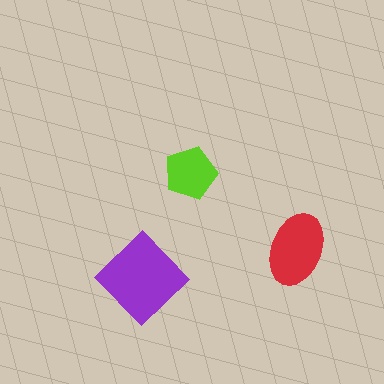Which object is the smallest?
The lime pentagon.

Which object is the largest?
The purple diamond.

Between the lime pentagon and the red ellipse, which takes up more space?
The red ellipse.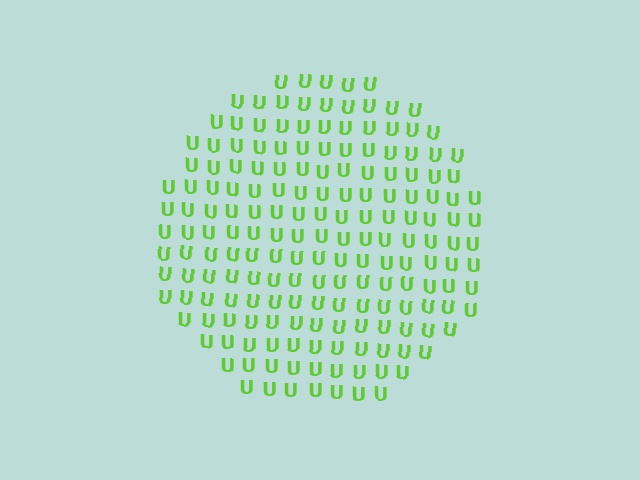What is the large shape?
The large shape is a circle.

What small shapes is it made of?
It is made of small letter U's.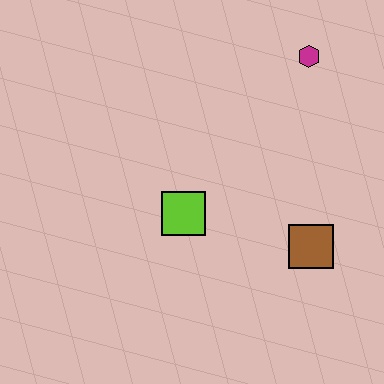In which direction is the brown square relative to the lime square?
The brown square is to the right of the lime square.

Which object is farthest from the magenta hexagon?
The lime square is farthest from the magenta hexagon.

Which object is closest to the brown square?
The lime square is closest to the brown square.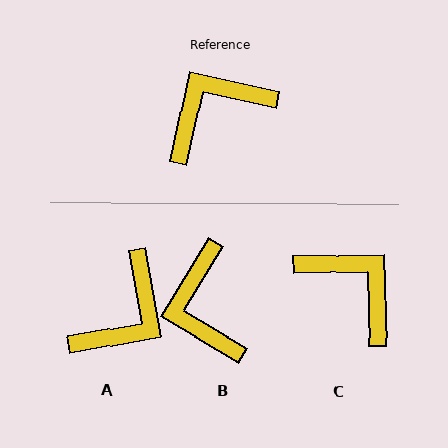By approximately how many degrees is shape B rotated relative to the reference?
Approximately 71 degrees counter-clockwise.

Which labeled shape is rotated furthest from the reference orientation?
A, about 158 degrees away.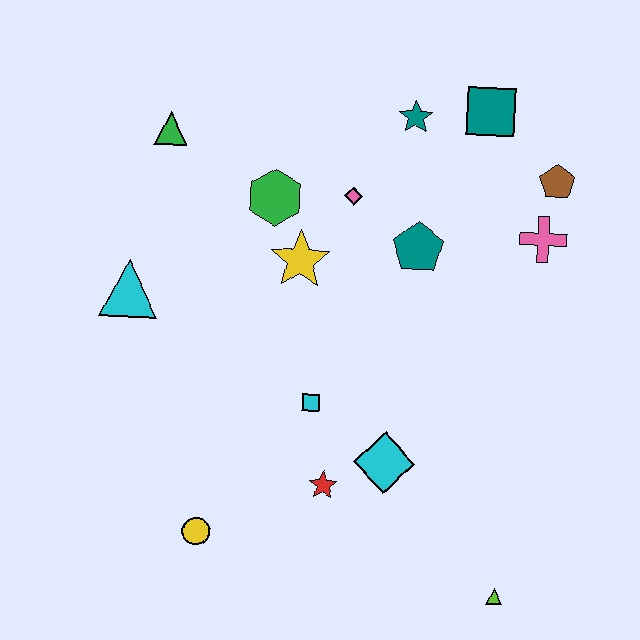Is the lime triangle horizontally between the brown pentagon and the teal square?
Yes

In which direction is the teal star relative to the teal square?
The teal star is to the left of the teal square.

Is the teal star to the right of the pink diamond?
Yes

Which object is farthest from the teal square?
The yellow circle is farthest from the teal square.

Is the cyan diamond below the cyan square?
Yes